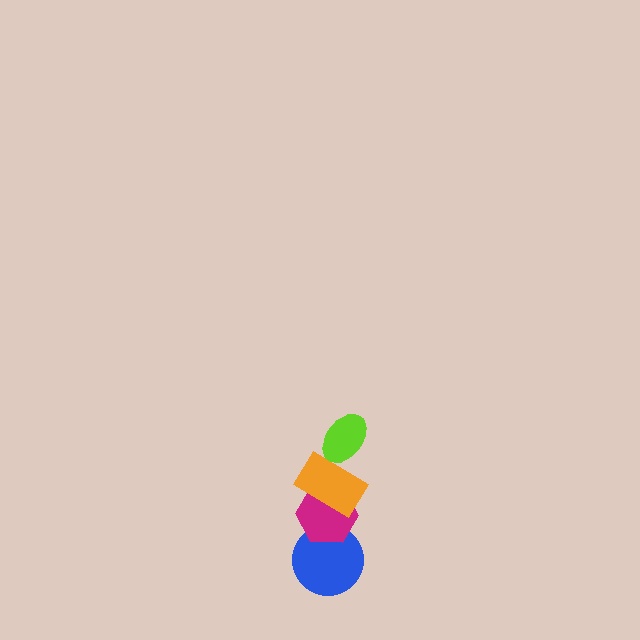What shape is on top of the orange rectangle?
The lime ellipse is on top of the orange rectangle.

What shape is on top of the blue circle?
The magenta hexagon is on top of the blue circle.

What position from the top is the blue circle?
The blue circle is 4th from the top.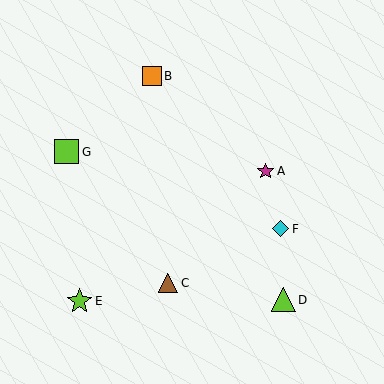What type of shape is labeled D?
Shape D is a lime triangle.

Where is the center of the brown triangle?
The center of the brown triangle is at (168, 283).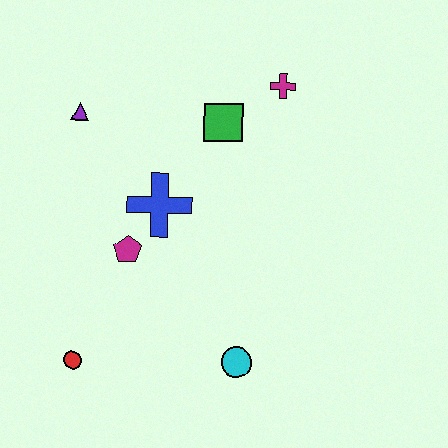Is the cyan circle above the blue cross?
No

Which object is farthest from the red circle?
The magenta cross is farthest from the red circle.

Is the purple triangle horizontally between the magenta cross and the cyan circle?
No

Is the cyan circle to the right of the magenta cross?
No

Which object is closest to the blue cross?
The magenta pentagon is closest to the blue cross.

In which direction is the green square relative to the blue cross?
The green square is above the blue cross.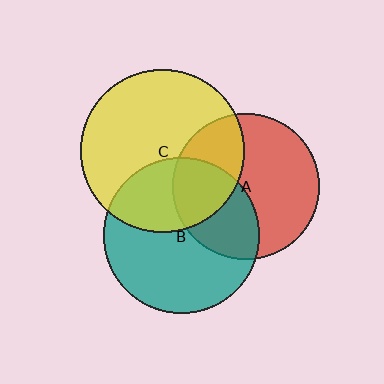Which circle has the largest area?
Circle C (yellow).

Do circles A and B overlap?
Yes.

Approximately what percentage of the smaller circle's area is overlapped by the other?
Approximately 35%.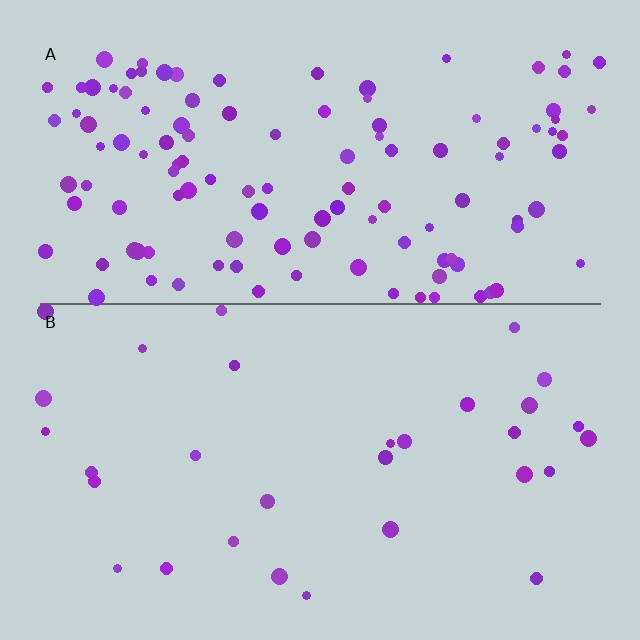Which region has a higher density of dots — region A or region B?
A (the top).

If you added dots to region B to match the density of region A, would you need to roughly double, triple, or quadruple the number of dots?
Approximately quadruple.